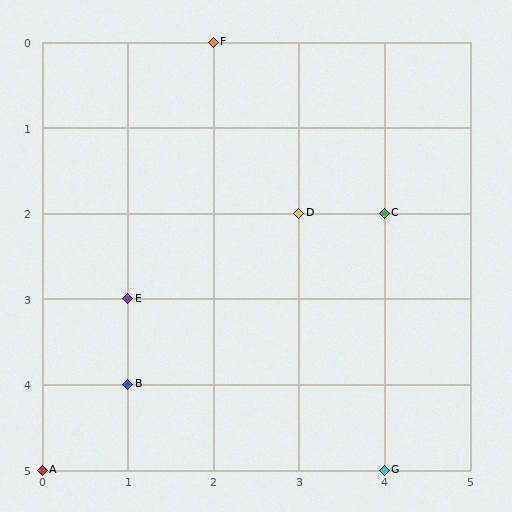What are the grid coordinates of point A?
Point A is at grid coordinates (0, 5).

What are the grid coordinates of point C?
Point C is at grid coordinates (4, 2).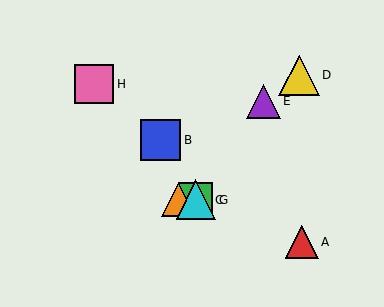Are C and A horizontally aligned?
No, C is at y≈200 and A is at y≈242.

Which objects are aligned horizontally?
Objects C, F, G are aligned horizontally.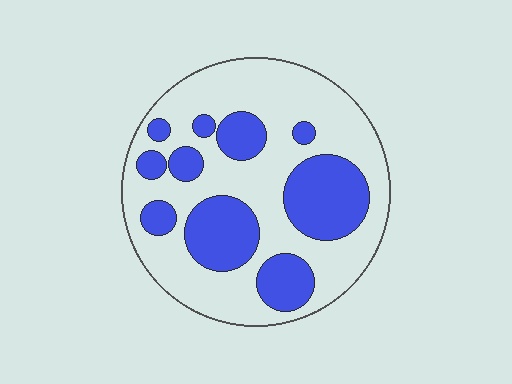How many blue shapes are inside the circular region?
10.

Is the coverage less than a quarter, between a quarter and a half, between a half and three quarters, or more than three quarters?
Between a quarter and a half.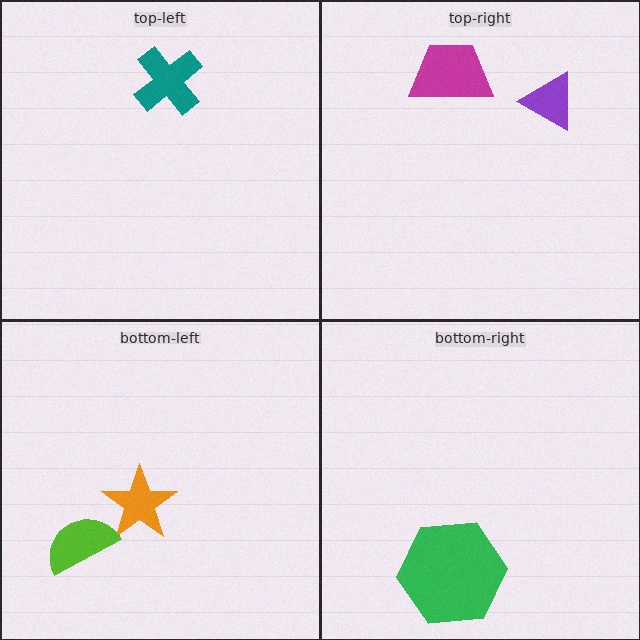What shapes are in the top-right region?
The purple triangle, the magenta trapezoid.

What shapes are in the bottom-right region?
The green hexagon.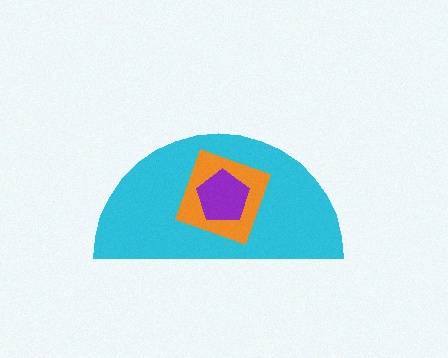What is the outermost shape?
The cyan semicircle.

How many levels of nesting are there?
3.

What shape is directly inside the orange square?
The purple pentagon.